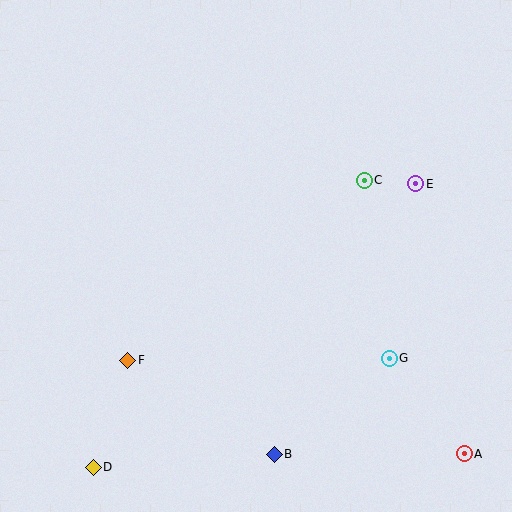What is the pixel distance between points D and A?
The distance between D and A is 371 pixels.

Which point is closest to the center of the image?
Point C at (364, 180) is closest to the center.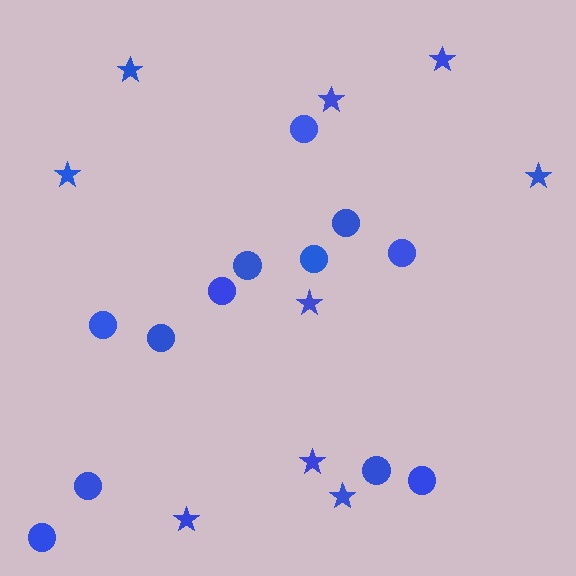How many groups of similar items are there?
There are 2 groups: one group of circles (12) and one group of stars (9).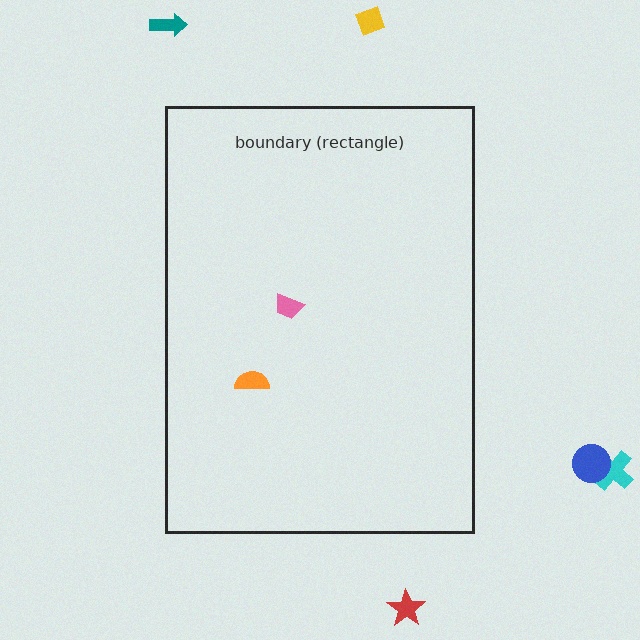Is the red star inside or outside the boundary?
Outside.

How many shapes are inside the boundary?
2 inside, 5 outside.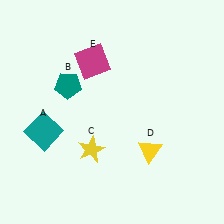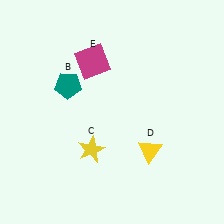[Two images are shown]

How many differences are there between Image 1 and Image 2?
There is 1 difference between the two images.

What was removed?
The teal square (A) was removed in Image 2.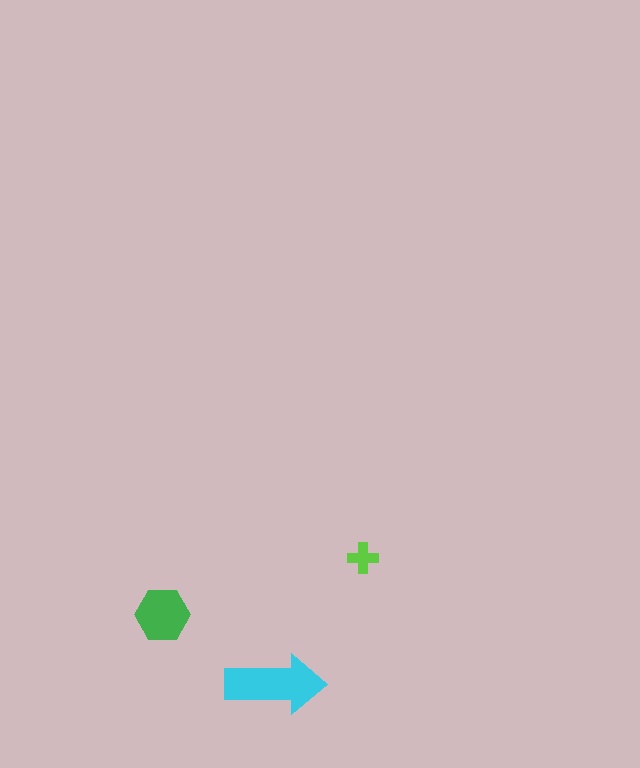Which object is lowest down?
The cyan arrow is bottommost.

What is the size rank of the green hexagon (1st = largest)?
2nd.